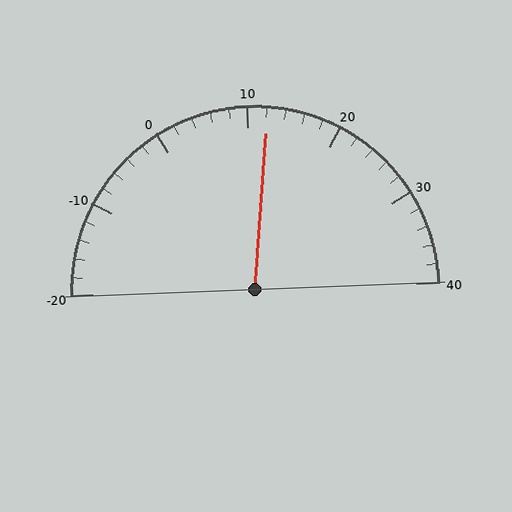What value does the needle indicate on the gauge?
The needle indicates approximately 12.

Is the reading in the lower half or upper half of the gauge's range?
The reading is in the upper half of the range (-20 to 40).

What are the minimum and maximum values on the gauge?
The gauge ranges from -20 to 40.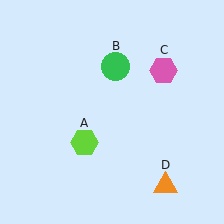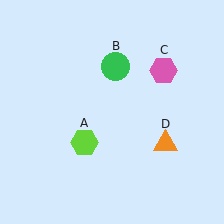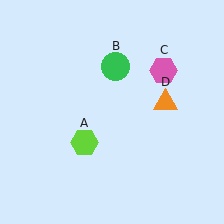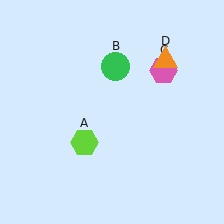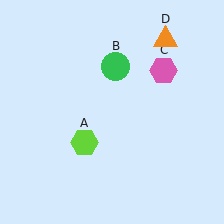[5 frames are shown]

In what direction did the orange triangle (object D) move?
The orange triangle (object D) moved up.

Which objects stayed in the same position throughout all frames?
Lime hexagon (object A) and green circle (object B) and pink hexagon (object C) remained stationary.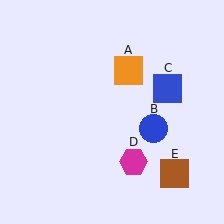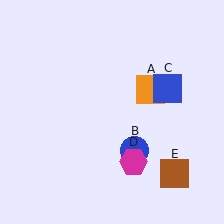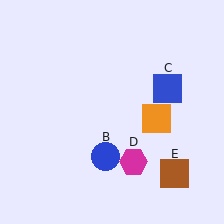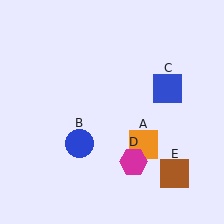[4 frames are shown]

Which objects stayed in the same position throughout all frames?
Blue square (object C) and magenta hexagon (object D) and brown square (object E) remained stationary.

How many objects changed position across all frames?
2 objects changed position: orange square (object A), blue circle (object B).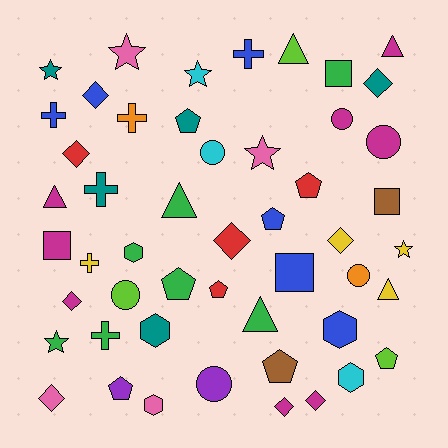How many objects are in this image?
There are 50 objects.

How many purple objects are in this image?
There are 2 purple objects.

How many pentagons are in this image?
There are 8 pentagons.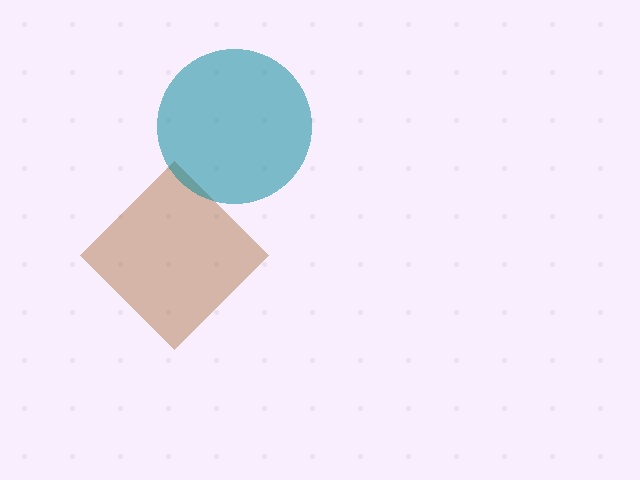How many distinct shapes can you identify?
There are 2 distinct shapes: a brown diamond, a teal circle.